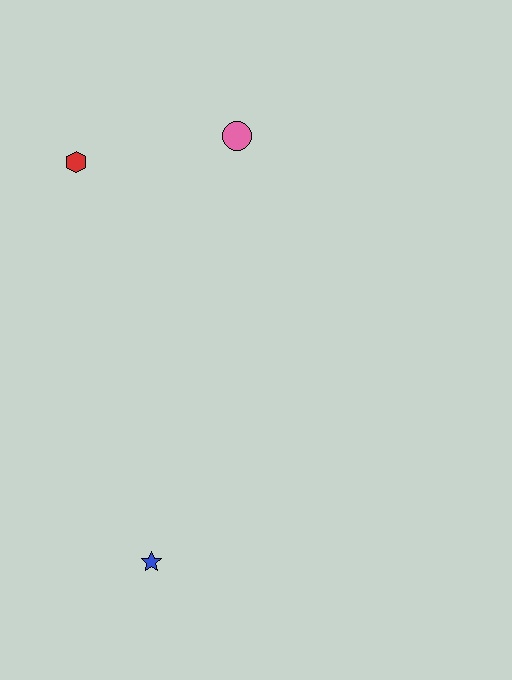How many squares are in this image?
There are no squares.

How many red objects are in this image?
There is 1 red object.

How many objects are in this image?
There are 3 objects.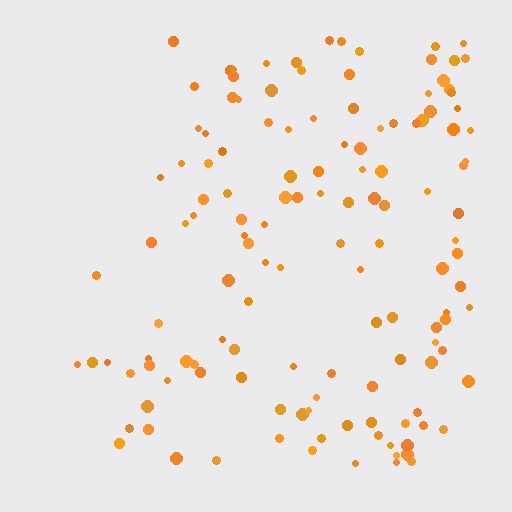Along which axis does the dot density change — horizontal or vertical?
Horizontal.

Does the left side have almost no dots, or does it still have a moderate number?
Still a moderate number, just noticeably fewer than the right.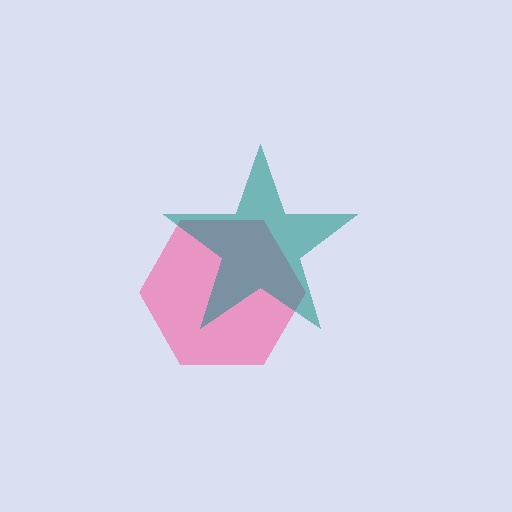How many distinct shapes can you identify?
There are 2 distinct shapes: a pink hexagon, a teal star.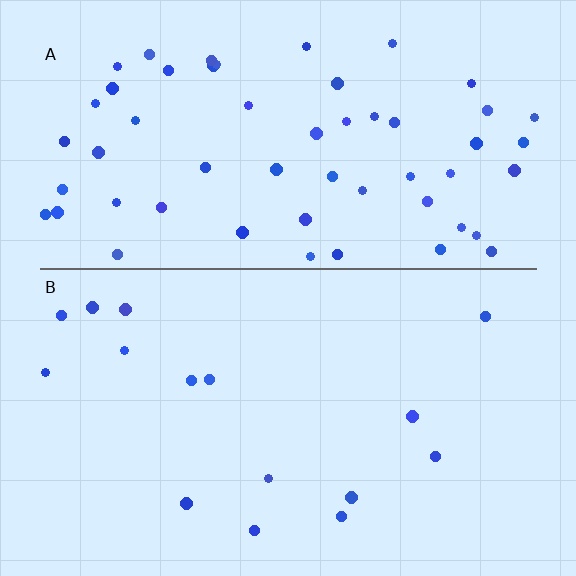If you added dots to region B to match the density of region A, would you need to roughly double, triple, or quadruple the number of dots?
Approximately quadruple.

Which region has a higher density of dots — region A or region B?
A (the top).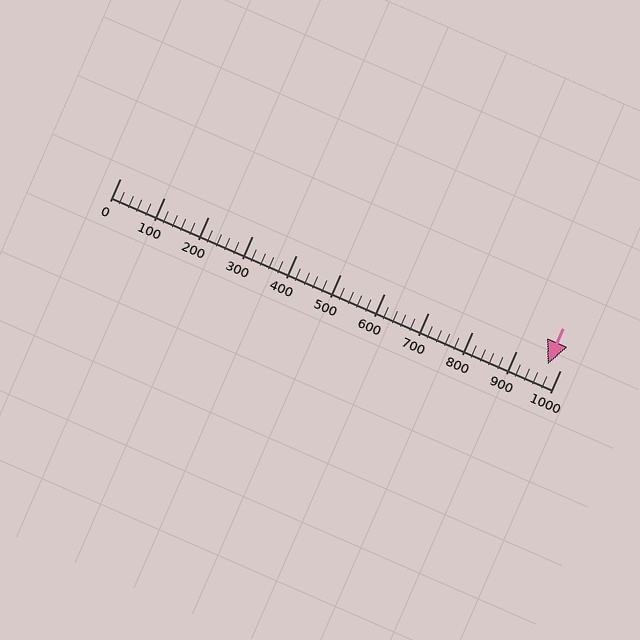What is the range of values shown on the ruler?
The ruler shows values from 0 to 1000.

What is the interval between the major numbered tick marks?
The major tick marks are spaced 100 units apart.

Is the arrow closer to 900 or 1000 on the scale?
The arrow is closer to 1000.